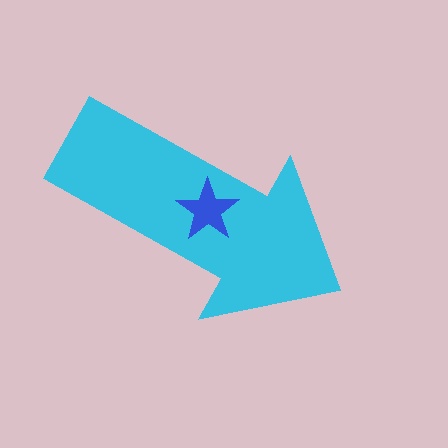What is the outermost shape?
The cyan arrow.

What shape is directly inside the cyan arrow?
The blue star.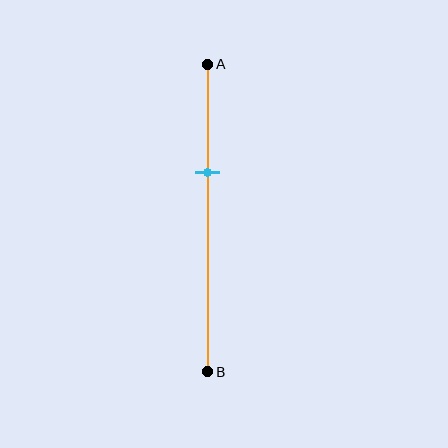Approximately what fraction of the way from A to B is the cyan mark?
The cyan mark is approximately 35% of the way from A to B.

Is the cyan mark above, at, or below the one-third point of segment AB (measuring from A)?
The cyan mark is approximately at the one-third point of segment AB.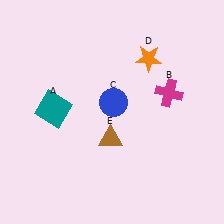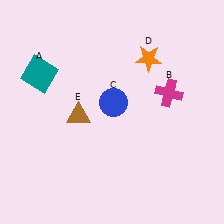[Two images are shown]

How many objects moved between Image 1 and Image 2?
2 objects moved between the two images.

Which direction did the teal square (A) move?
The teal square (A) moved up.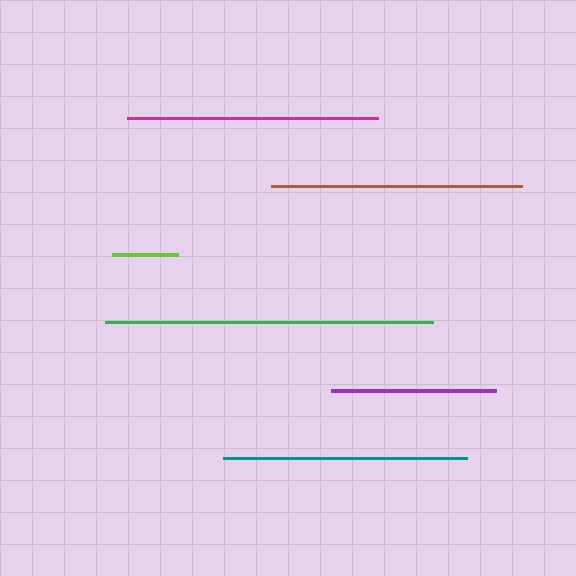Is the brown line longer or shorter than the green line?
The green line is longer than the brown line.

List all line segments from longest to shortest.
From longest to shortest: green, magenta, brown, teal, purple, lime.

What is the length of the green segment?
The green segment is approximately 328 pixels long.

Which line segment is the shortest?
The lime line is the shortest at approximately 65 pixels.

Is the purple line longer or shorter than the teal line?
The teal line is longer than the purple line.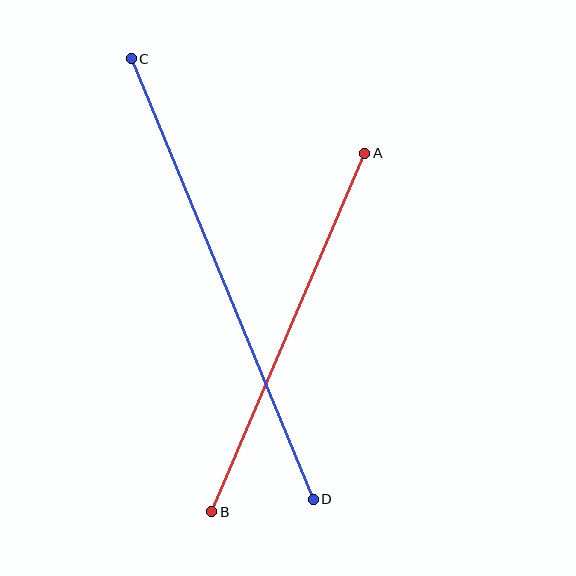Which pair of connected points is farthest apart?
Points C and D are farthest apart.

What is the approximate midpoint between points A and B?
The midpoint is at approximately (288, 332) pixels.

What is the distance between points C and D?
The distance is approximately 477 pixels.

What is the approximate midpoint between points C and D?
The midpoint is at approximately (222, 279) pixels.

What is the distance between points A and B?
The distance is approximately 390 pixels.